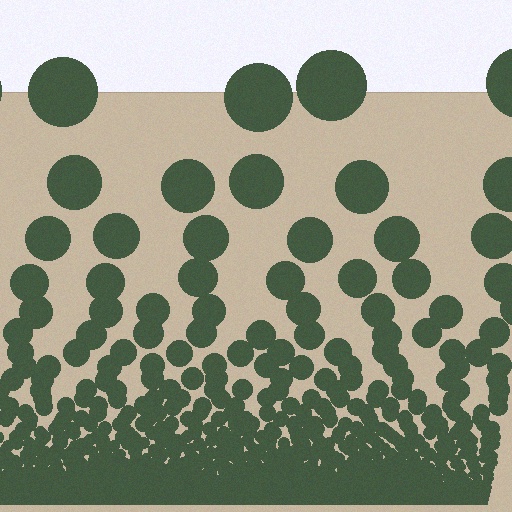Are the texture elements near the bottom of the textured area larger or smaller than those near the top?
Smaller. The gradient is inverted — elements near the bottom are smaller and denser.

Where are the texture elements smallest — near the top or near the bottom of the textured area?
Near the bottom.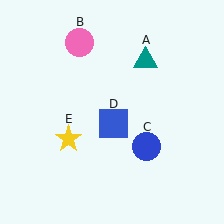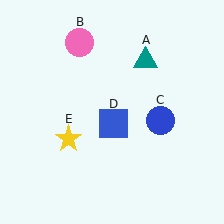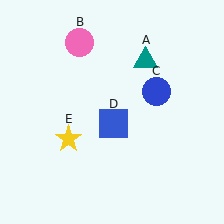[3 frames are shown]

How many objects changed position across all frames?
1 object changed position: blue circle (object C).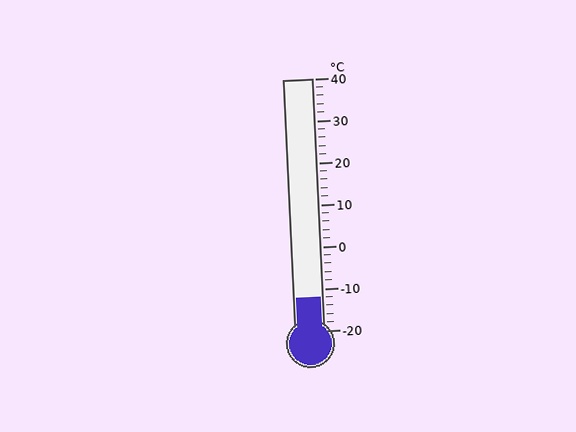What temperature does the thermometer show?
The thermometer shows approximately -12°C.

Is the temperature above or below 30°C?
The temperature is below 30°C.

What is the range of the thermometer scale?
The thermometer scale ranges from -20°C to 40°C.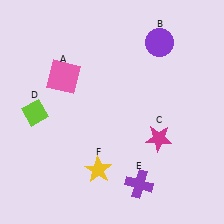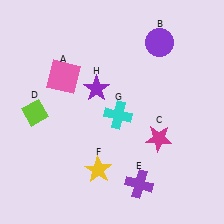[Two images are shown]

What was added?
A cyan cross (G), a purple star (H) were added in Image 2.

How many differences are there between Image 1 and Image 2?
There are 2 differences between the two images.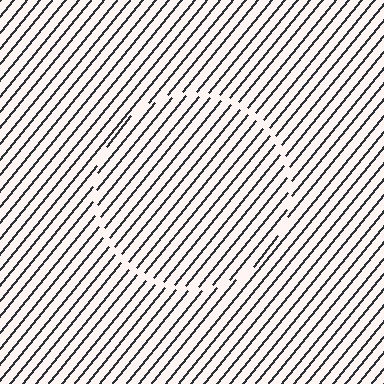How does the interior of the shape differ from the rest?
The interior of the shape contains the same grating, shifted by half a period — the contour is defined by the phase discontinuity where line-ends from the inner and outer gratings abut.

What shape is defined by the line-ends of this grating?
An illusory circle. The interior of the shape contains the same grating, shifted by half a period — the contour is defined by the phase discontinuity where line-ends from the inner and outer gratings abut.